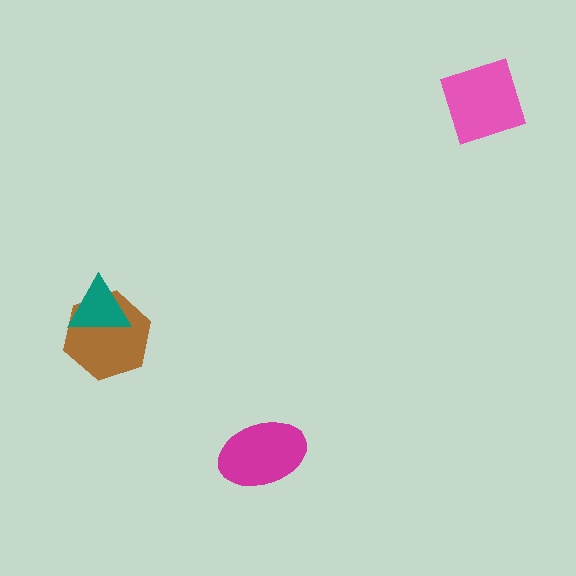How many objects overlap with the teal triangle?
1 object overlaps with the teal triangle.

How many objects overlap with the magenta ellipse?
0 objects overlap with the magenta ellipse.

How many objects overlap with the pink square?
0 objects overlap with the pink square.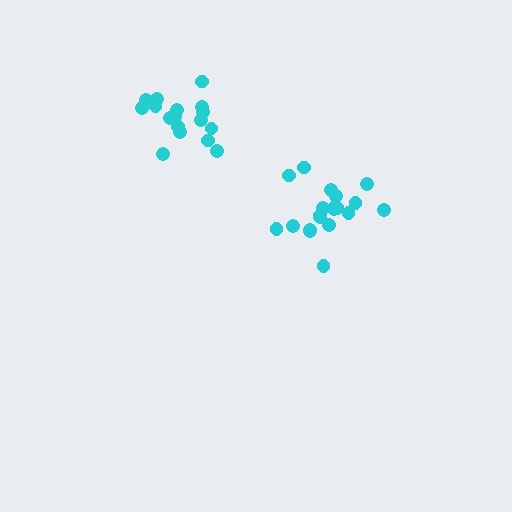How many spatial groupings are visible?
There are 2 spatial groupings.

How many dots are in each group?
Group 1: 20 dots, Group 2: 18 dots (38 total).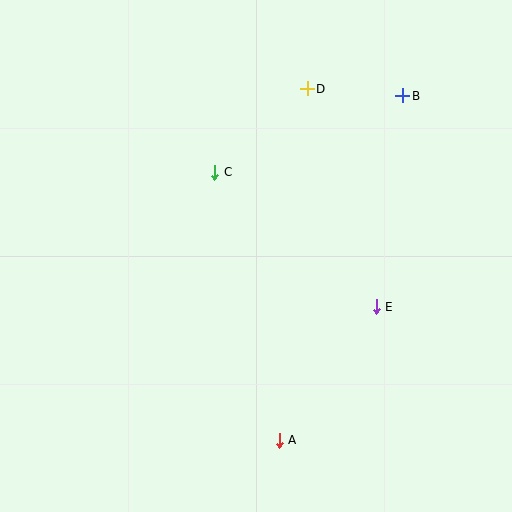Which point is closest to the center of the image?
Point C at (215, 172) is closest to the center.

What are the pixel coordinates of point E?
Point E is at (376, 307).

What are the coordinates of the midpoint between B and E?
The midpoint between B and E is at (389, 201).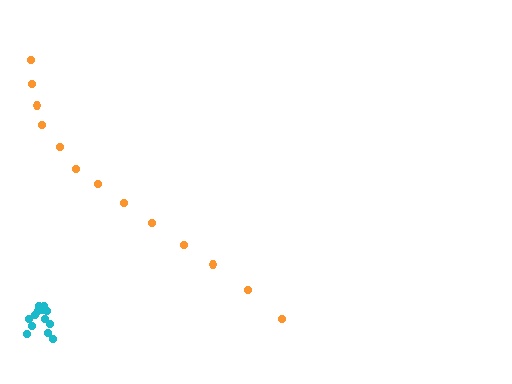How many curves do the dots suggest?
There are 2 distinct paths.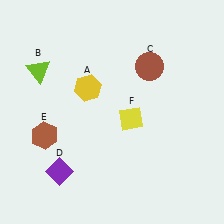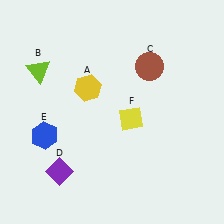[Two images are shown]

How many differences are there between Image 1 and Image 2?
There is 1 difference between the two images.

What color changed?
The hexagon (E) changed from brown in Image 1 to blue in Image 2.